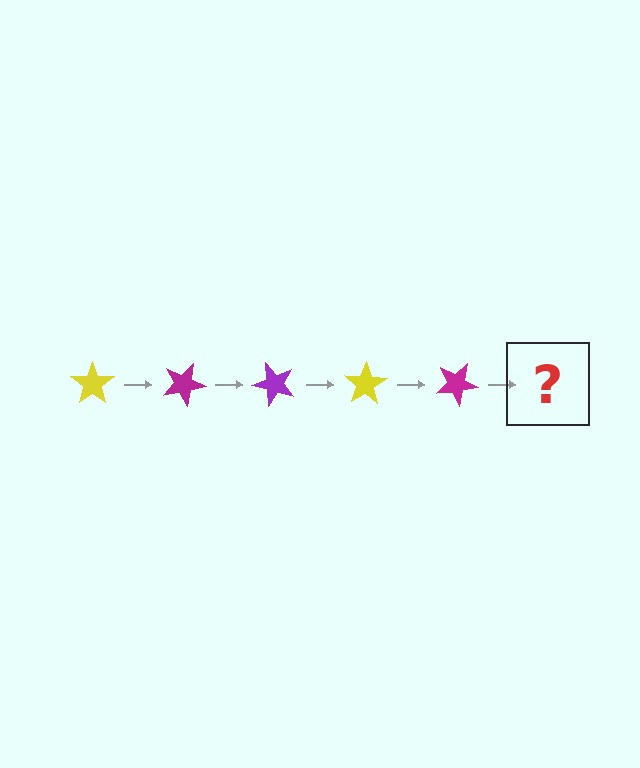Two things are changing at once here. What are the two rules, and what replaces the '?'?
The two rules are that it rotates 25 degrees each step and the color cycles through yellow, magenta, and purple. The '?' should be a purple star, rotated 125 degrees from the start.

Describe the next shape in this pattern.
It should be a purple star, rotated 125 degrees from the start.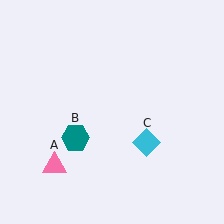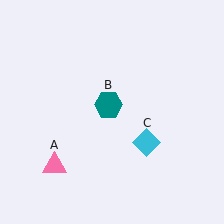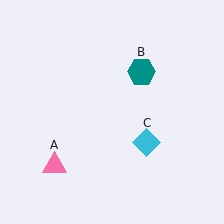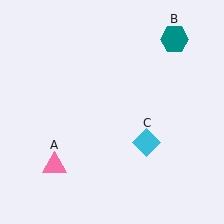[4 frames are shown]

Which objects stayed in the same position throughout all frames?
Pink triangle (object A) and cyan diamond (object C) remained stationary.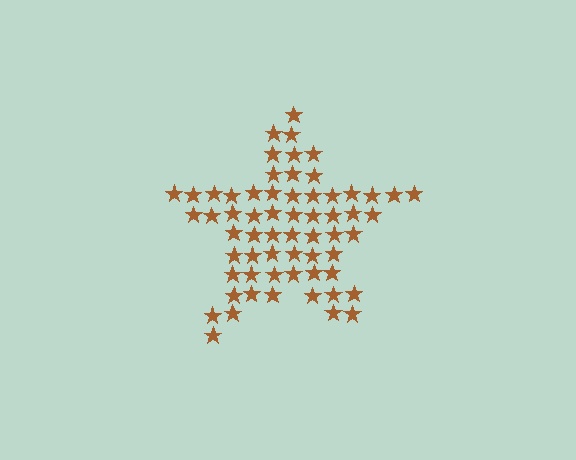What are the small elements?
The small elements are stars.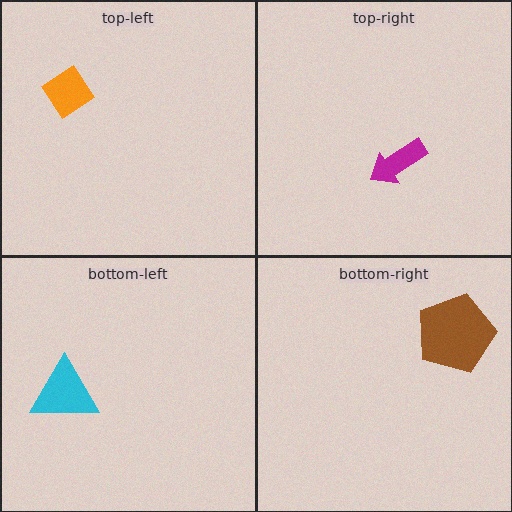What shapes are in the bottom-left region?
The cyan triangle.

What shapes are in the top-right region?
The magenta arrow.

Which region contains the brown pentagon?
The bottom-right region.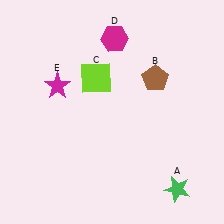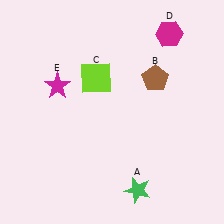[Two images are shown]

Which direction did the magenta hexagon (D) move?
The magenta hexagon (D) moved right.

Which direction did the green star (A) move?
The green star (A) moved left.